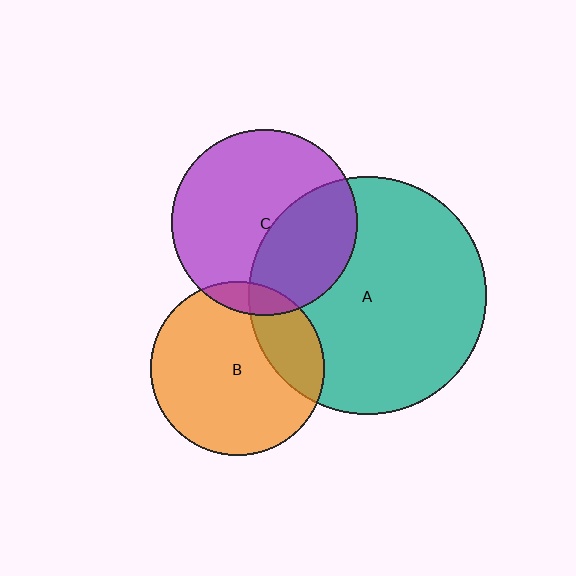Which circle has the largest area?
Circle A (teal).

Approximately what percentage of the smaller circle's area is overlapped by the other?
Approximately 10%.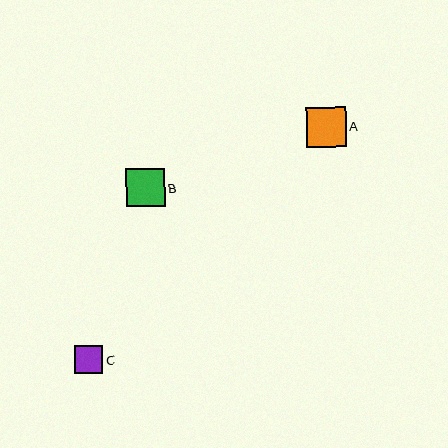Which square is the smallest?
Square C is the smallest with a size of approximately 28 pixels.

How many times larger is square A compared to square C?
Square A is approximately 1.4 times the size of square C.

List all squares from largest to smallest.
From largest to smallest: A, B, C.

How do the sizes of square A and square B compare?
Square A and square B are approximately the same size.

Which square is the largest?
Square A is the largest with a size of approximately 40 pixels.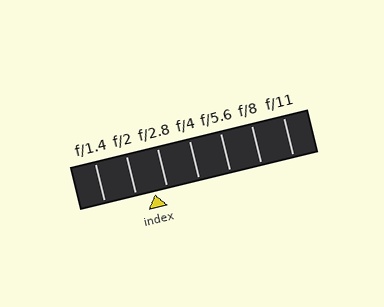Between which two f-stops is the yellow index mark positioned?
The index mark is between f/2 and f/2.8.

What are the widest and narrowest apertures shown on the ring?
The widest aperture shown is f/1.4 and the narrowest is f/11.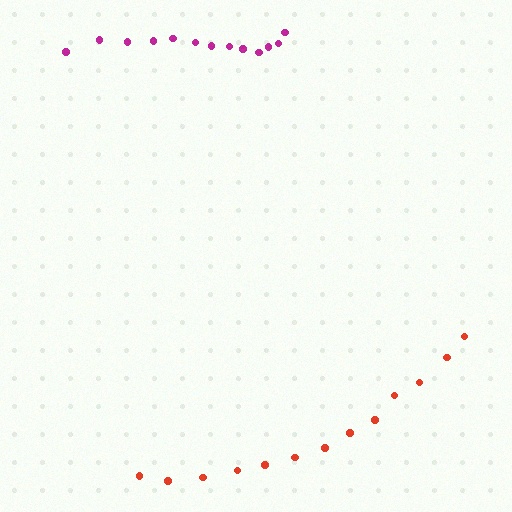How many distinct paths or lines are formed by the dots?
There are 2 distinct paths.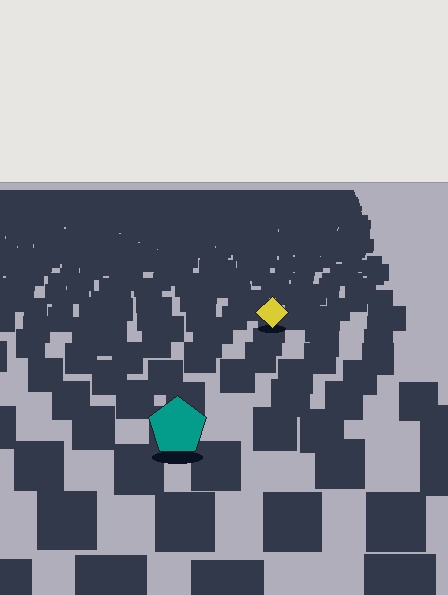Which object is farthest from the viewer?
The yellow diamond is farthest from the viewer. It appears smaller and the ground texture around it is denser.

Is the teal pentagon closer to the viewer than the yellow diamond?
Yes. The teal pentagon is closer — you can tell from the texture gradient: the ground texture is coarser near it.